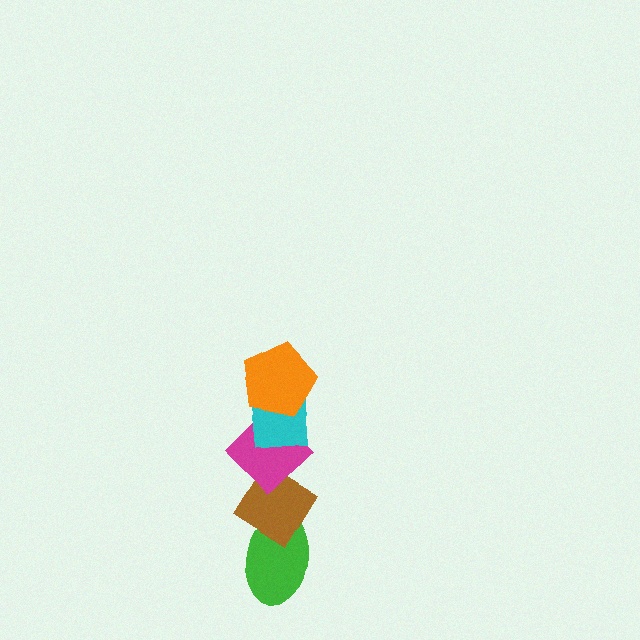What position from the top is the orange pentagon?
The orange pentagon is 1st from the top.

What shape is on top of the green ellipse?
The brown diamond is on top of the green ellipse.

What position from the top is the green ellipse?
The green ellipse is 5th from the top.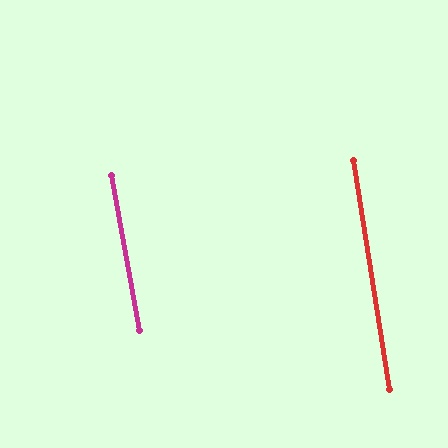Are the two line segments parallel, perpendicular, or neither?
Parallel — their directions differ by only 1.2°.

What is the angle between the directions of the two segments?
Approximately 1 degree.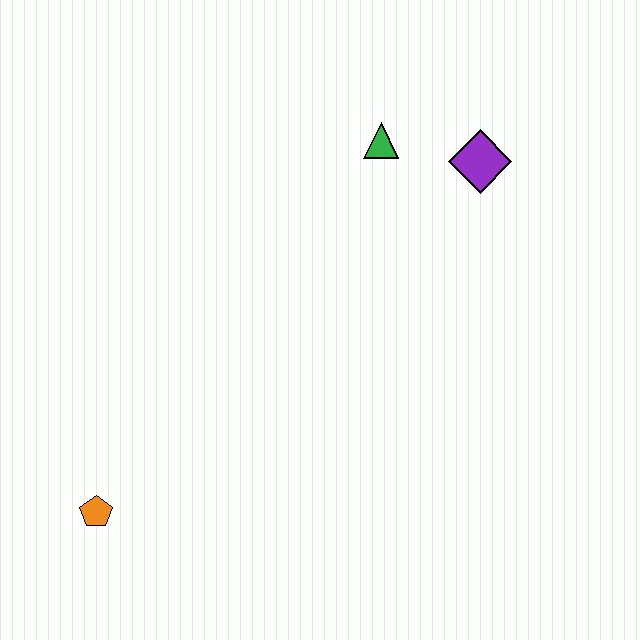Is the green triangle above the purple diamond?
Yes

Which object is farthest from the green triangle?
The orange pentagon is farthest from the green triangle.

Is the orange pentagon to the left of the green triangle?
Yes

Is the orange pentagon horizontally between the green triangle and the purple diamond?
No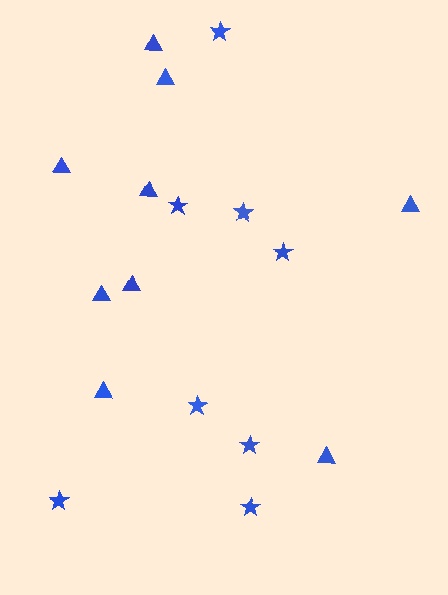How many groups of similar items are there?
There are 2 groups: one group of triangles (9) and one group of stars (8).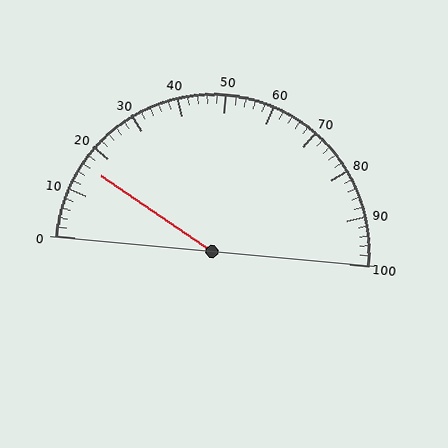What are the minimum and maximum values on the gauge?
The gauge ranges from 0 to 100.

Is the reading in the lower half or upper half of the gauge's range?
The reading is in the lower half of the range (0 to 100).